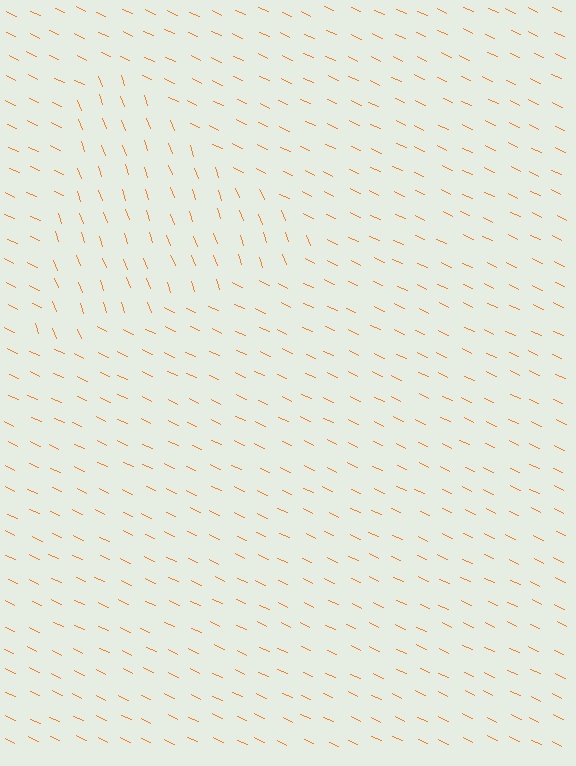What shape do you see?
I see a triangle.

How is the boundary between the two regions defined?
The boundary is defined purely by a change in line orientation (approximately 45 degrees difference). All lines are the same color and thickness.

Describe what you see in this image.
The image is filled with small orange line segments. A triangle region in the image has lines oriented differently from the surrounding lines, creating a visible texture boundary.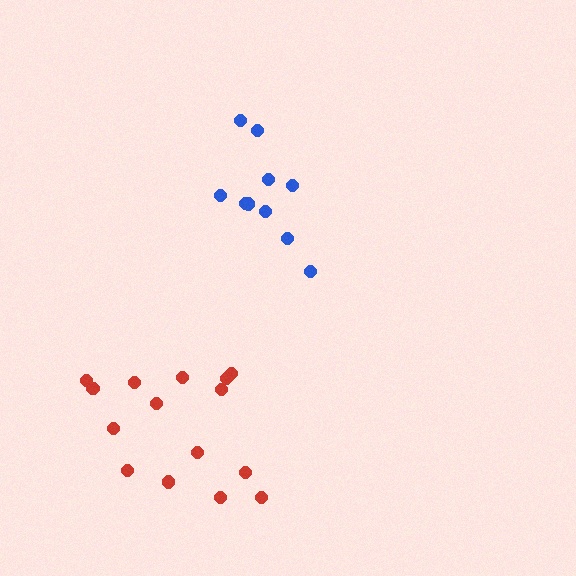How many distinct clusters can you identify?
There are 2 distinct clusters.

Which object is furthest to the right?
The blue cluster is rightmost.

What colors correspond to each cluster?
The clusters are colored: red, blue.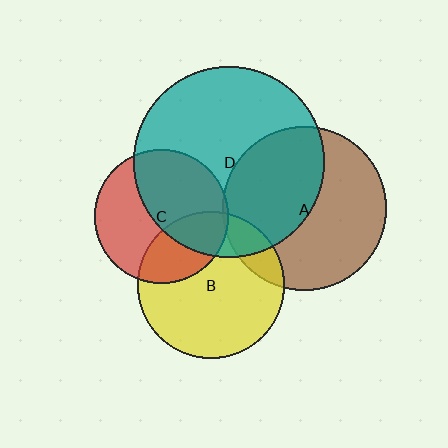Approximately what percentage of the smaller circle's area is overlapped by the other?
Approximately 5%.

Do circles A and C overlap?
Yes.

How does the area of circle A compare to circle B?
Approximately 1.2 times.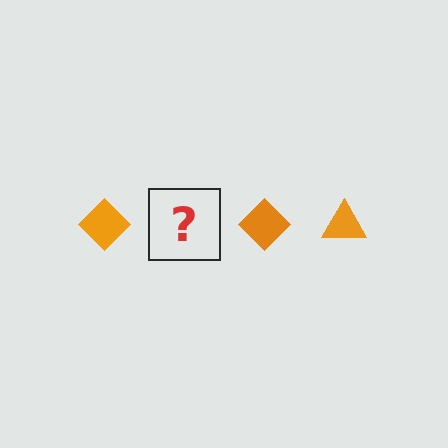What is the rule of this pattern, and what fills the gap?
The rule is that the pattern cycles through diamond, triangle shapes in orange. The gap should be filled with an orange triangle.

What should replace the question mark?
The question mark should be replaced with an orange triangle.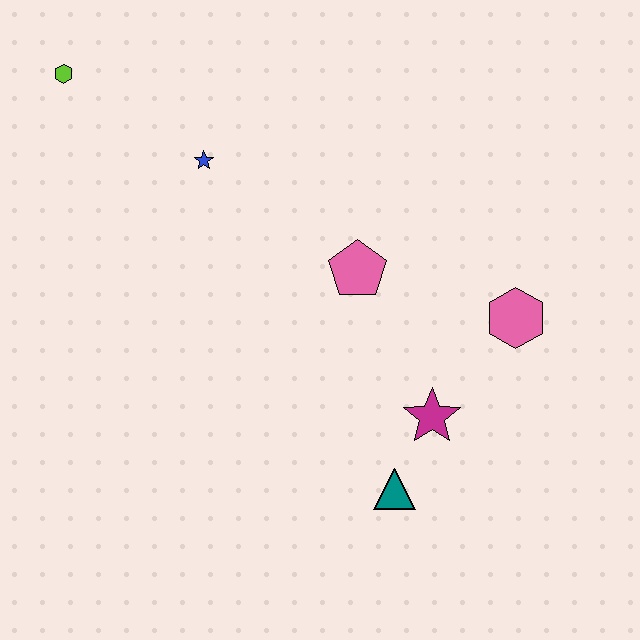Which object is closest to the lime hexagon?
The blue star is closest to the lime hexagon.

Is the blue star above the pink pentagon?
Yes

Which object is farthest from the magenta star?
The lime hexagon is farthest from the magenta star.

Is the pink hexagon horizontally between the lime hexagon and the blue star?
No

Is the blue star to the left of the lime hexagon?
No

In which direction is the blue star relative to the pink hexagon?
The blue star is to the left of the pink hexagon.